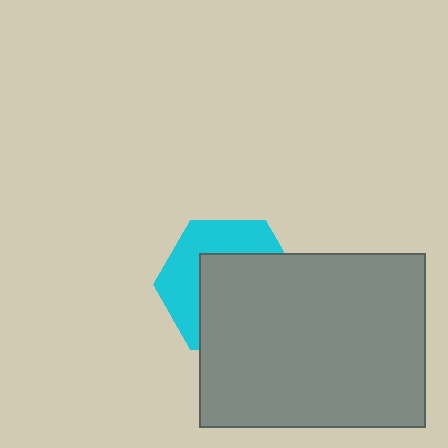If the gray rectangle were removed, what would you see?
You would see the complete cyan hexagon.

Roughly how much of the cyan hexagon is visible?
A small part of it is visible (roughly 42%).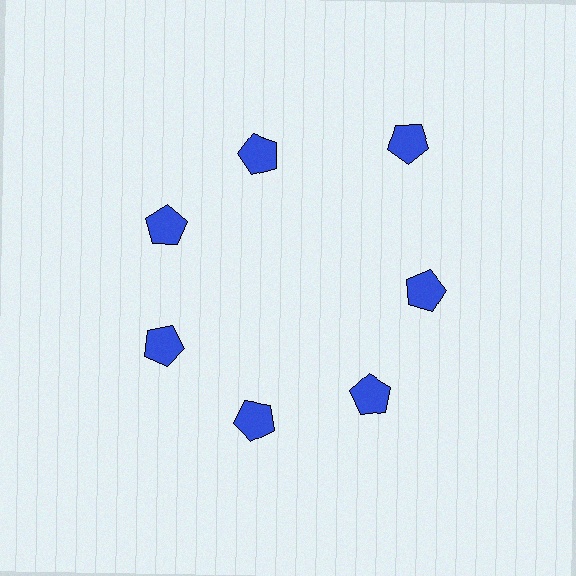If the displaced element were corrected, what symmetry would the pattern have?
It would have 7-fold rotational symmetry — the pattern would map onto itself every 51 degrees.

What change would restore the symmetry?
The symmetry would be restored by moving it inward, back onto the ring so that all 7 pentagons sit at equal angles and equal distance from the center.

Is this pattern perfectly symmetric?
No. The 7 blue pentagons are arranged in a ring, but one element near the 1 o'clock position is pushed outward from the center, breaking the 7-fold rotational symmetry.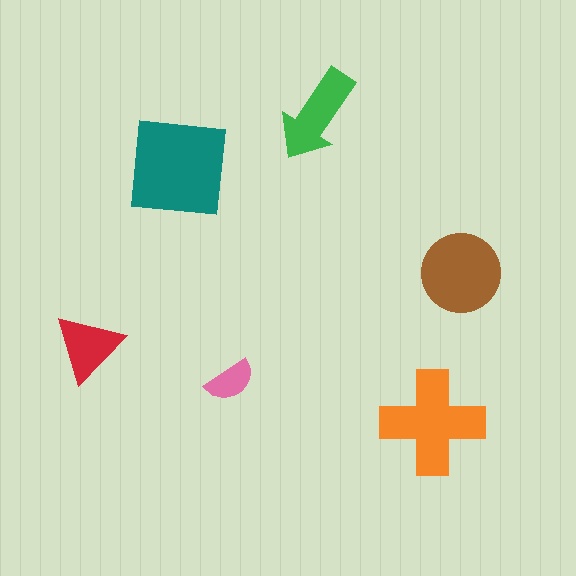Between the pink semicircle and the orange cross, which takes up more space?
The orange cross.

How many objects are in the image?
There are 6 objects in the image.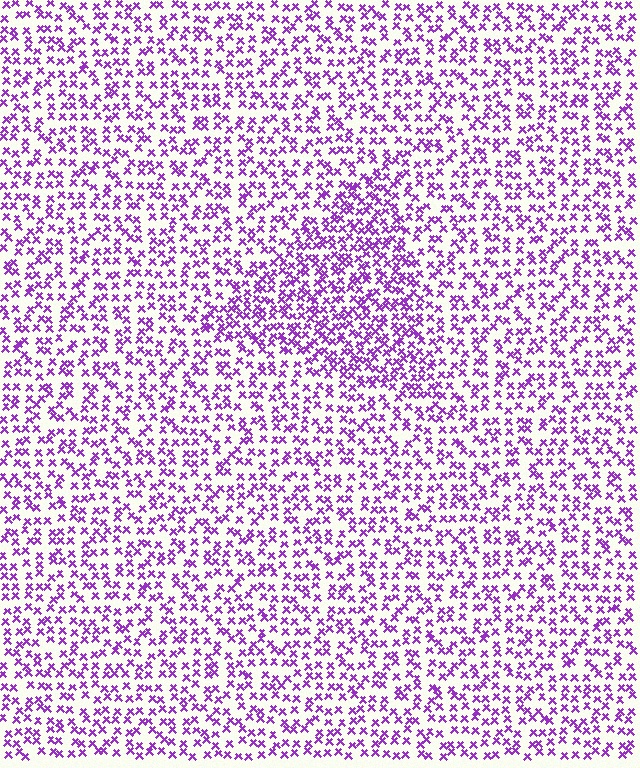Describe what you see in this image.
The image contains small purple elements arranged at two different densities. A triangle-shaped region is visible where the elements are more densely packed than the surrounding area.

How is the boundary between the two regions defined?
The boundary is defined by a change in element density (approximately 1.7x ratio). All elements are the same color, size, and shape.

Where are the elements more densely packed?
The elements are more densely packed inside the triangle boundary.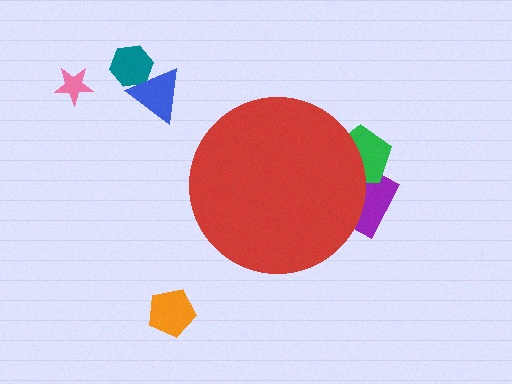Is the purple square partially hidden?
Yes, the purple square is partially hidden behind the red circle.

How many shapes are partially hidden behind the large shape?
2 shapes are partially hidden.